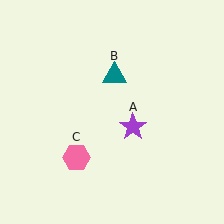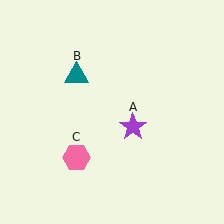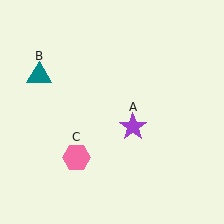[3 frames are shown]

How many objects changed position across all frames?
1 object changed position: teal triangle (object B).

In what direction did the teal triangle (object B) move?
The teal triangle (object B) moved left.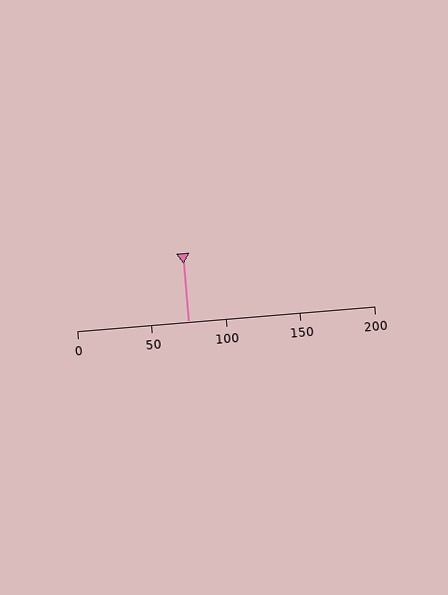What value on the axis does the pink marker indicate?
The marker indicates approximately 75.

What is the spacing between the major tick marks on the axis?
The major ticks are spaced 50 apart.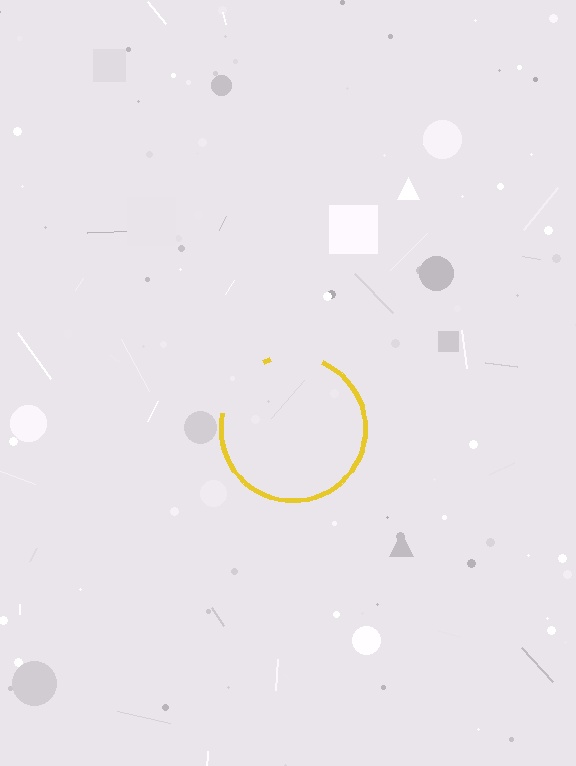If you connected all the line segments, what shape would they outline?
They would outline a circle.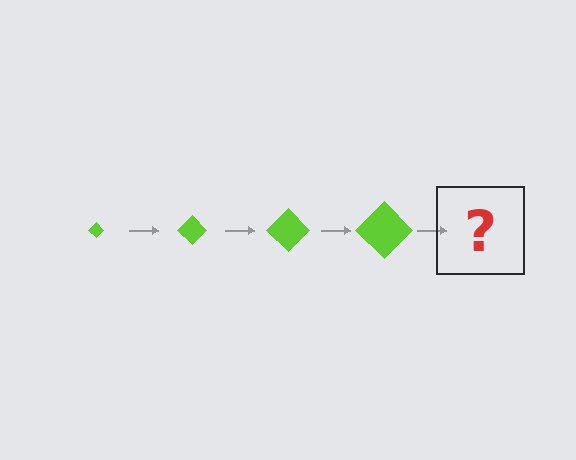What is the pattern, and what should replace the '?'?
The pattern is that the diamond gets progressively larger each step. The '?' should be a lime diamond, larger than the previous one.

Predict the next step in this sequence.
The next step is a lime diamond, larger than the previous one.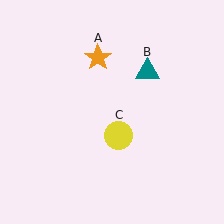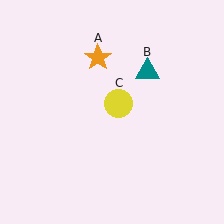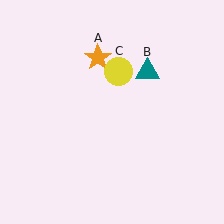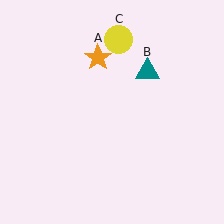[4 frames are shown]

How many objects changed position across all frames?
1 object changed position: yellow circle (object C).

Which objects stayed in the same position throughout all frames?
Orange star (object A) and teal triangle (object B) remained stationary.